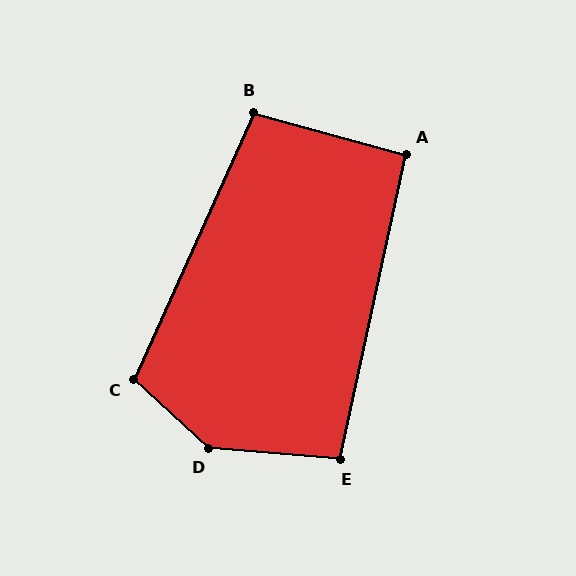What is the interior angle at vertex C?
Approximately 109 degrees (obtuse).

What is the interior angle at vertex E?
Approximately 98 degrees (obtuse).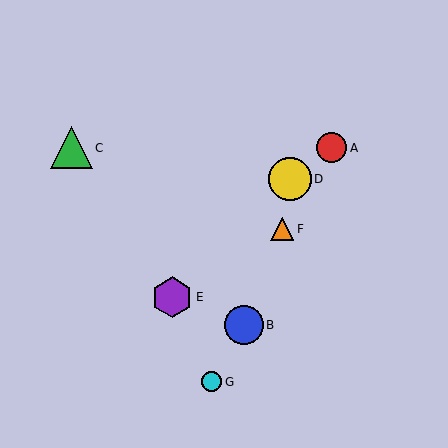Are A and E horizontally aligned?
No, A is at y≈148 and E is at y≈297.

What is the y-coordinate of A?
Object A is at y≈148.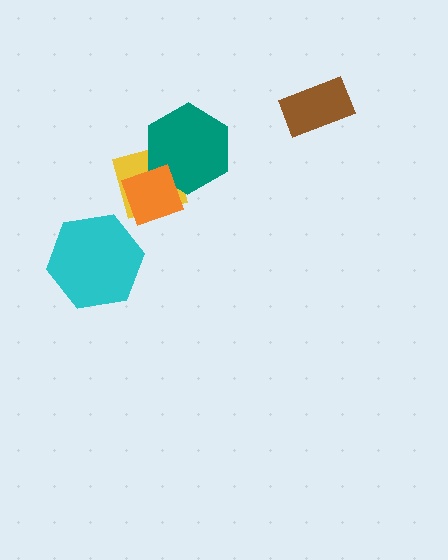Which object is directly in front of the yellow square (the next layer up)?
The teal hexagon is directly in front of the yellow square.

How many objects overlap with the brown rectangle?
0 objects overlap with the brown rectangle.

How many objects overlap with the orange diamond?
2 objects overlap with the orange diamond.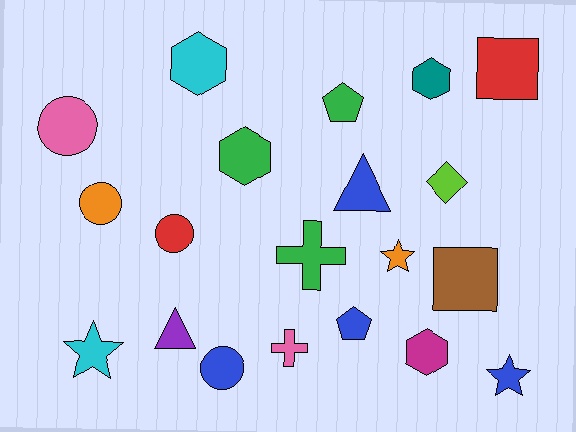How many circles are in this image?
There are 4 circles.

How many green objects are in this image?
There are 3 green objects.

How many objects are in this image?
There are 20 objects.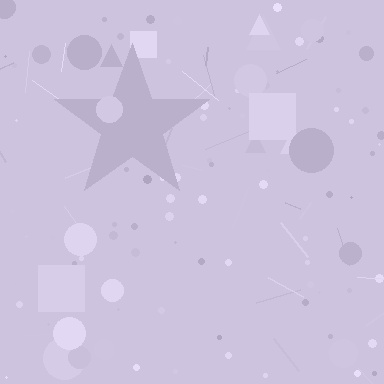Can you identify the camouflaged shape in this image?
The camouflaged shape is a star.